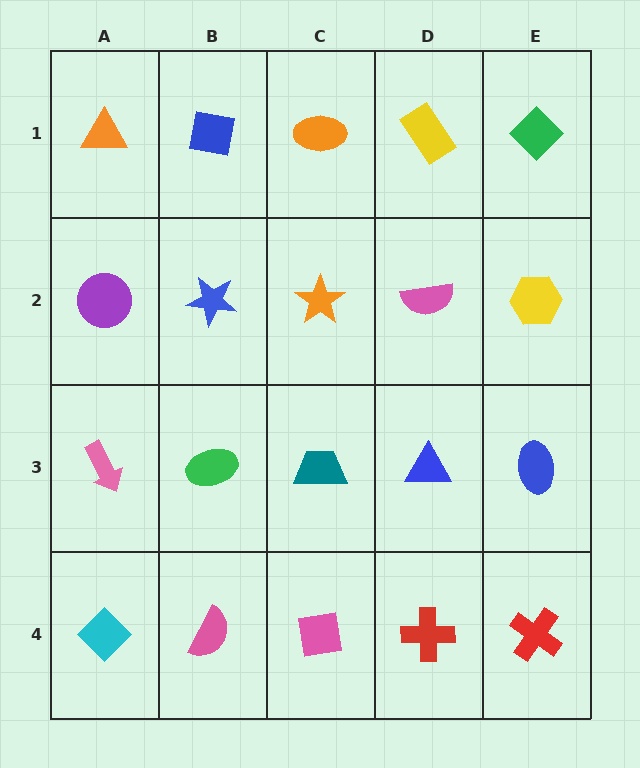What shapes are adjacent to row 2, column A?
An orange triangle (row 1, column A), a pink arrow (row 3, column A), a blue star (row 2, column B).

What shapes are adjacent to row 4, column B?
A green ellipse (row 3, column B), a cyan diamond (row 4, column A), a pink square (row 4, column C).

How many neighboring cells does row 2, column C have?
4.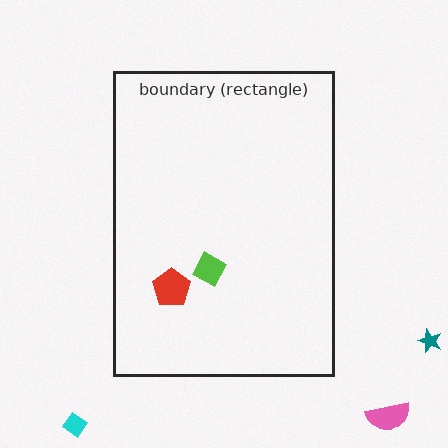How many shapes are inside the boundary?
2 inside, 3 outside.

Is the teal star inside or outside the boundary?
Outside.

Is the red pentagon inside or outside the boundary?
Inside.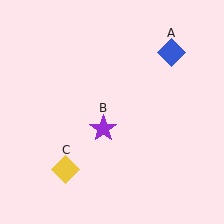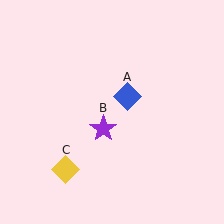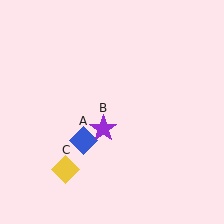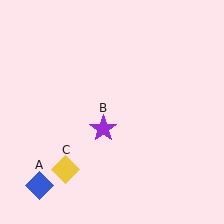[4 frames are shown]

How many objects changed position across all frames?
1 object changed position: blue diamond (object A).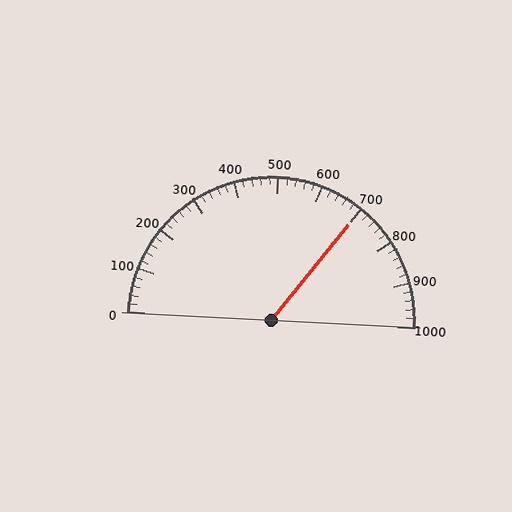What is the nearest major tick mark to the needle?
The nearest major tick mark is 700.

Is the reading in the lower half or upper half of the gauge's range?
The reading is in the upper half of the range (0 to 1000).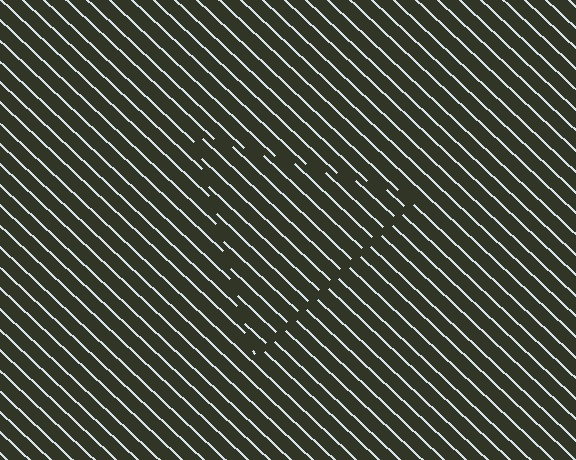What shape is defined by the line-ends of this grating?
An illusory triangle. The interior of the shape contains the same grating, shifted by half a period — the contour is defined by the phase discontinuity where line-ends from the inner and outer gratings abut.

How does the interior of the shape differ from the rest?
The interior of the shape contains the same grating, shifted by half a period — the contour is defined by the phase discontinuity where line-ends from the inner and outer gratings abut.